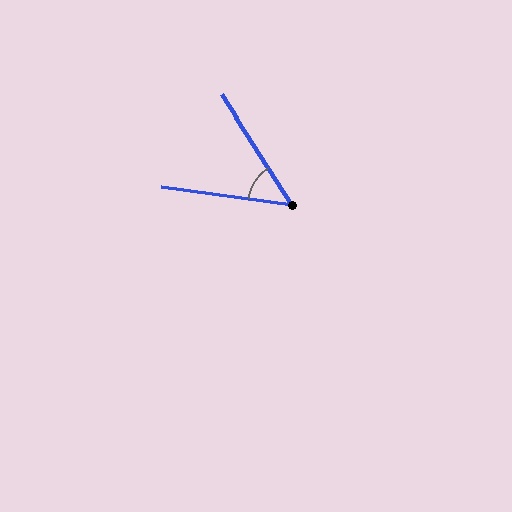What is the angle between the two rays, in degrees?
Approximately 50 degrees.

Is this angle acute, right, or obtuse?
It is acute.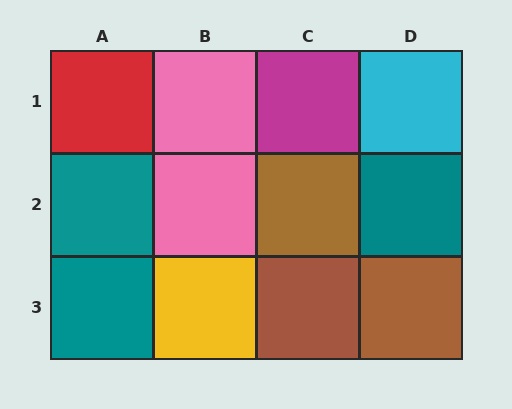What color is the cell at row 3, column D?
Brown.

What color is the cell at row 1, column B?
Pink.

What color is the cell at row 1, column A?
Red.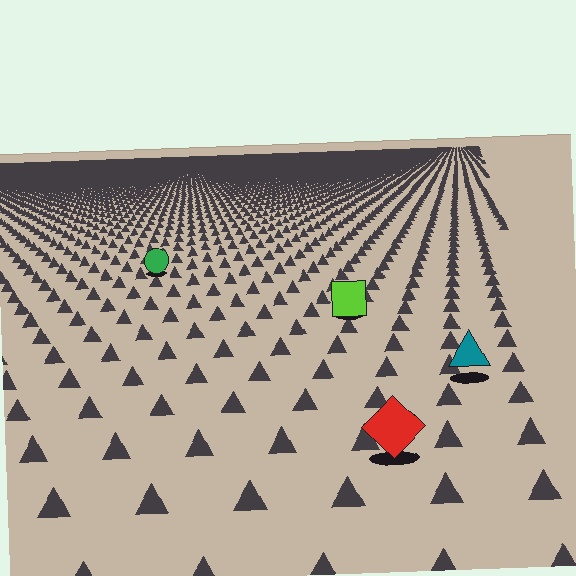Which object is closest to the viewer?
The red diamond is closest. The texture marks near it are larger and more spread out.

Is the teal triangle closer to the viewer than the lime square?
Yes. The teal triangle is closer — you can tell from the texture gradient: the ground texture is coarser near it.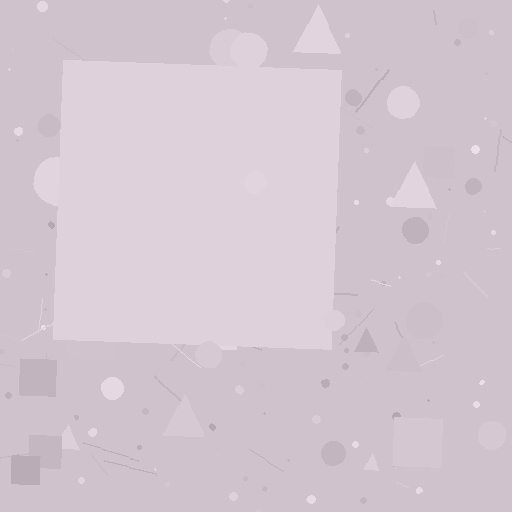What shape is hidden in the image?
A square is hidden in the image.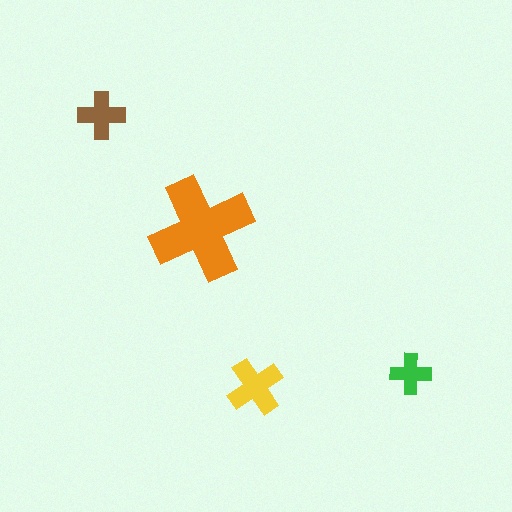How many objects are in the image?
There are 4 objects in the image.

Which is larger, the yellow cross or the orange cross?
The orange one.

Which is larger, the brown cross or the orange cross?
The orange one.